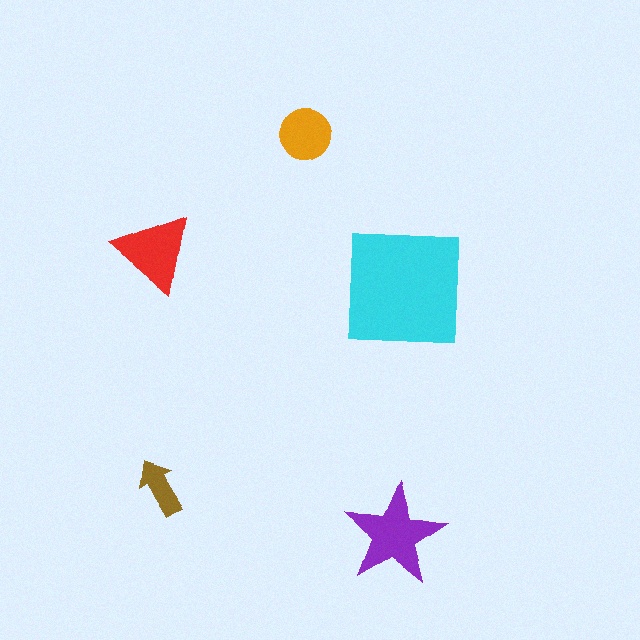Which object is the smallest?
The brown arrow.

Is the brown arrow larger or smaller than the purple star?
Smaller.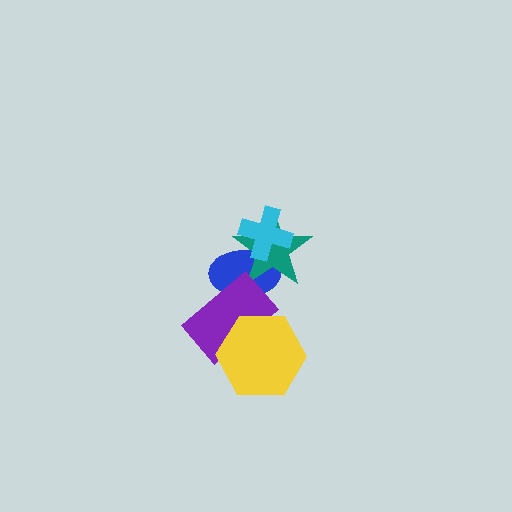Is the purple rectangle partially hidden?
Yes, it is partially covered by another shape.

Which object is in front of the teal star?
The cyan cross is in front of the teal star.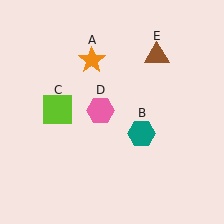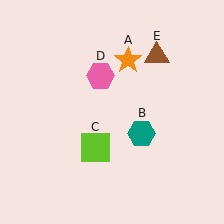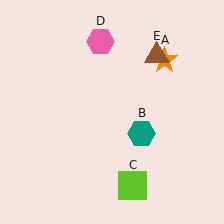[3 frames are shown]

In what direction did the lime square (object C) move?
The lime square (object C) moved down and to the right.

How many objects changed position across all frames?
3 objects changed position: orange star (object A), lime square (object C), pink hexagon (object D).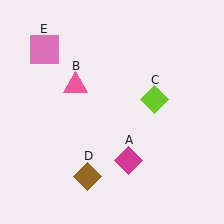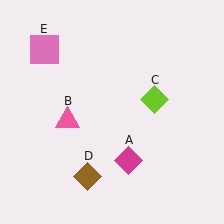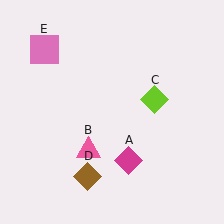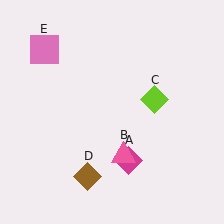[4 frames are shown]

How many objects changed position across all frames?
1 object changed position: pink triangle (object B).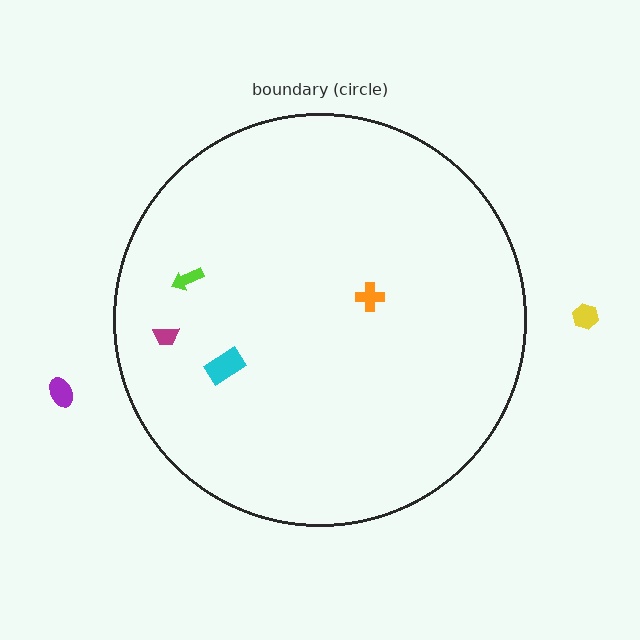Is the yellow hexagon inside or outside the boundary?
Outside.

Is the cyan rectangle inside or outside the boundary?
Inside.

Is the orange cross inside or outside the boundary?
Inside.